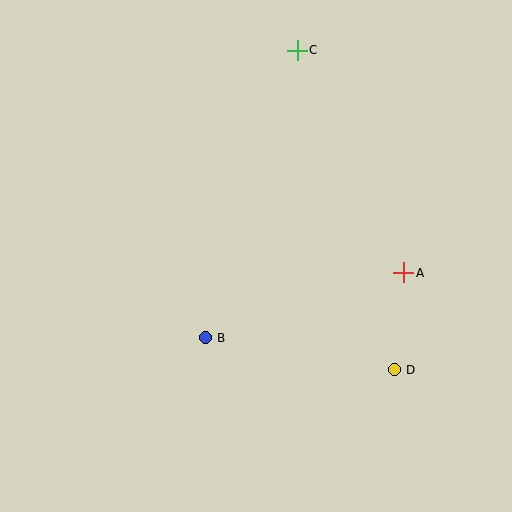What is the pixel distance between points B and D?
The distance between B and D is 192 pixels.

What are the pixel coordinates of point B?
Point B is at (205, 338).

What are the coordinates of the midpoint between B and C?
The midpoint between B and C is at (251, 194).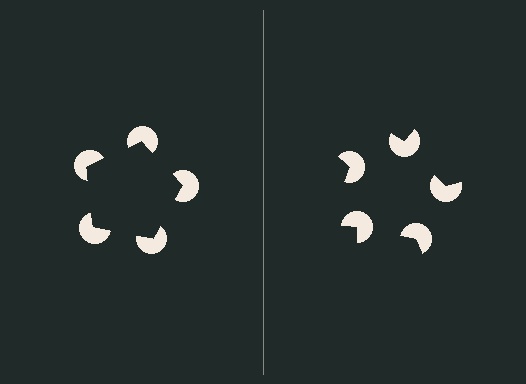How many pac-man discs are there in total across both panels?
10 — 5 on each side.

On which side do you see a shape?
An illusory pentagon appears on the left side. On the right side the wedge cuts are rotated, so no coherent shape forms.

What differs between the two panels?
The pac-man discs are positioned identically on both sides; only the wedge orientations differ. On the left they align to a pentagon; on the right they are misaligned.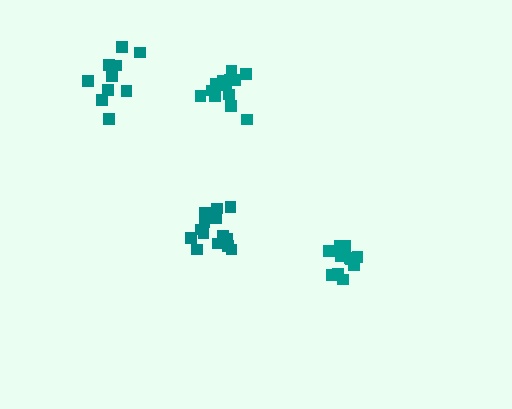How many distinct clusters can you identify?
There are 4 distinct clusters.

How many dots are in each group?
Group 1: 11 dots, Group 2: 14 dots, Group 3: 13 dots, Group 4: 11 dots (49 total).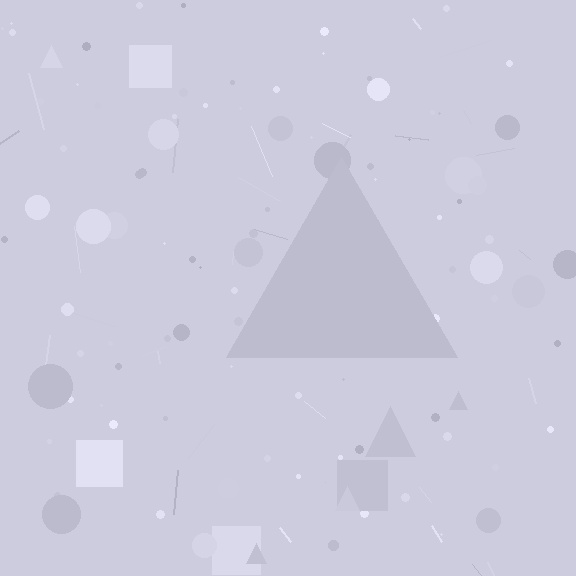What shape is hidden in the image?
A triangle is hidden in the image.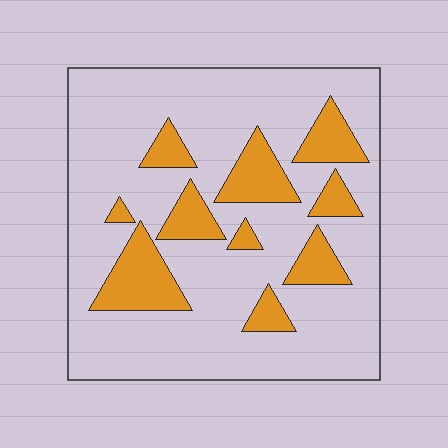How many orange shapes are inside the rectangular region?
10.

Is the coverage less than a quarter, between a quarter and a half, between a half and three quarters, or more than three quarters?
Less than a quarter.